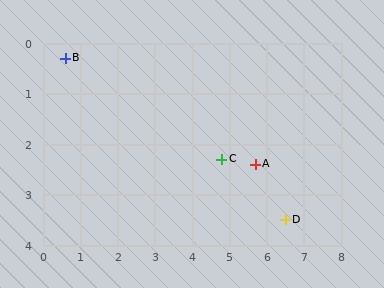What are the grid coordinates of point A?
Point A is at approximately (5.7, 2.4).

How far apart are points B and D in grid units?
Points B and D are about 6.7 grid units apart.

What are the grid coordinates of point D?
Point D is at approximately (6.5, 3.5).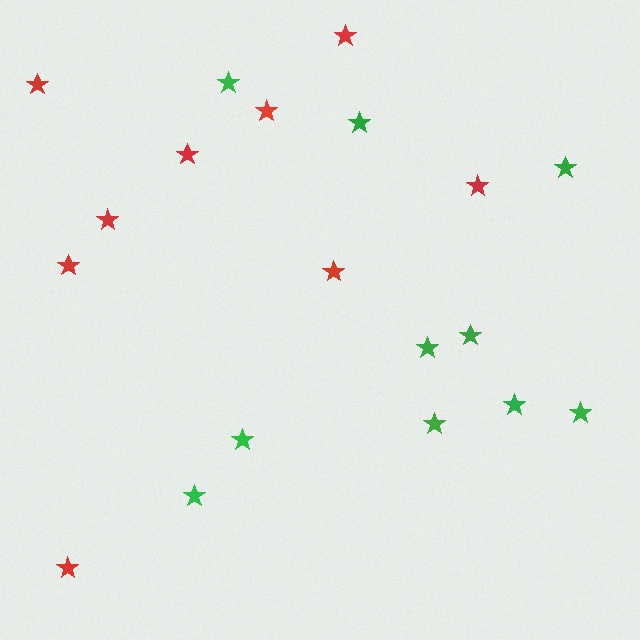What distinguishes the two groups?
There are 2 groups: one group of green stars (10) and one group of red stars (9).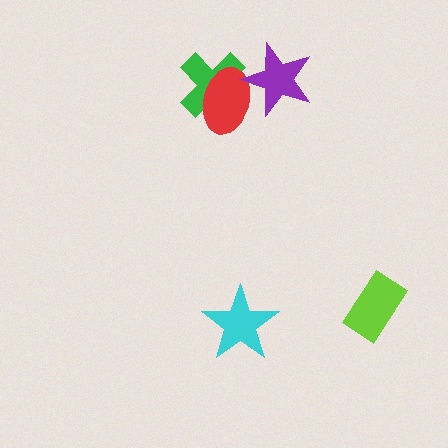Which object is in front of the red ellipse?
The purple star is in front of the red ellipse.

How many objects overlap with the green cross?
2 objects overlap with the green cross.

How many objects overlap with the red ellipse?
2 objects overlap with the red ellipse.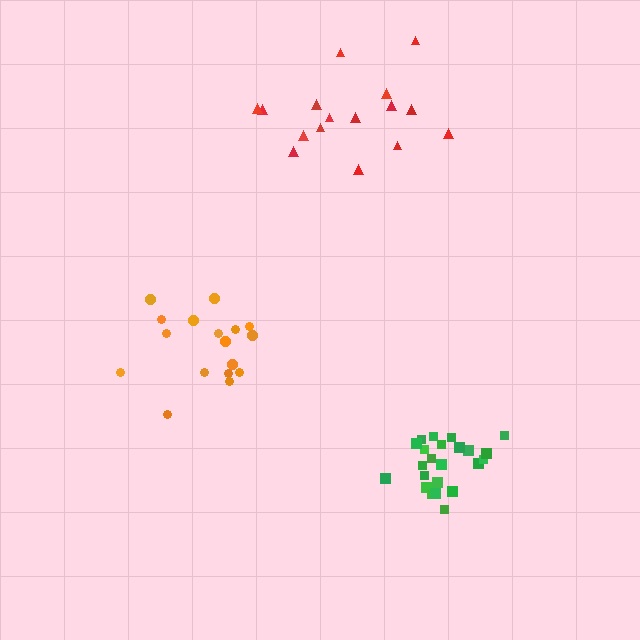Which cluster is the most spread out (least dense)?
Red.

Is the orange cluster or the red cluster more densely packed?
Orange.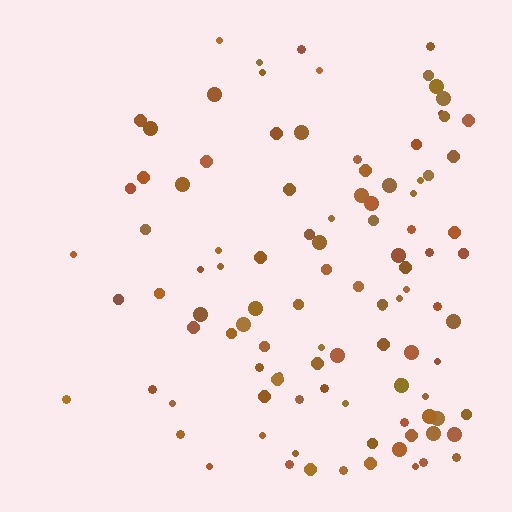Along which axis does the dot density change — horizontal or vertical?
Horizontal.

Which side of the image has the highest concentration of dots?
The right.